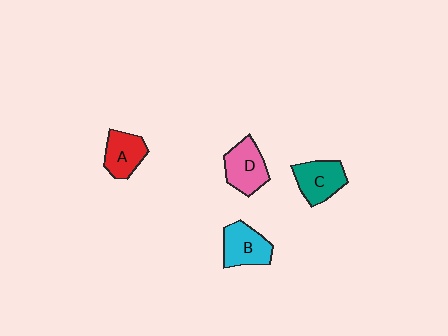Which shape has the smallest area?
Shape A (red).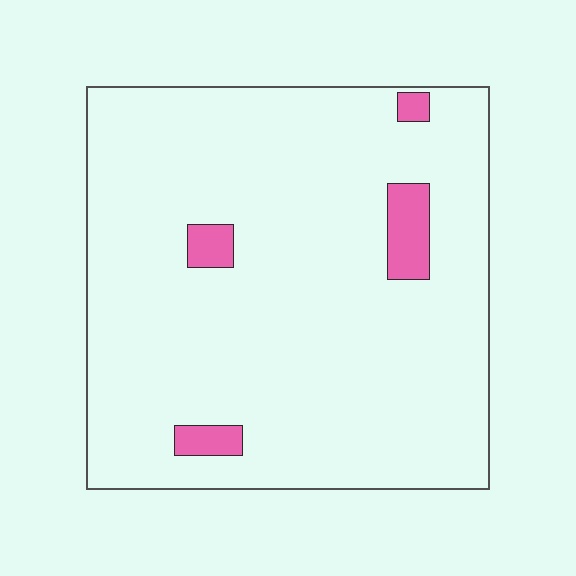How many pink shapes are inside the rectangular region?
4.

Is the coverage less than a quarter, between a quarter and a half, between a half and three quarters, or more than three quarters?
Less than a quarter.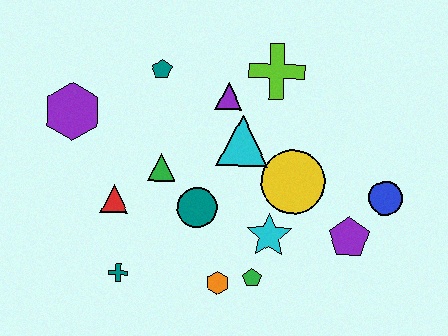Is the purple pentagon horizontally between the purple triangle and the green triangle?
No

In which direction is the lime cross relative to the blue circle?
The lime cross is above the blue circle.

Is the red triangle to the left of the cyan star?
Yes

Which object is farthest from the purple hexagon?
The blue circle is farthest from the purple hexagon.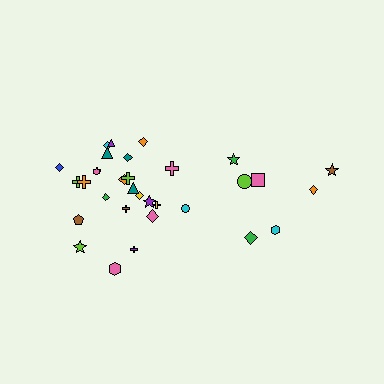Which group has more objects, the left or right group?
The left group.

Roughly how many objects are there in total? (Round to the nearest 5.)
Roughly 30 objects in total.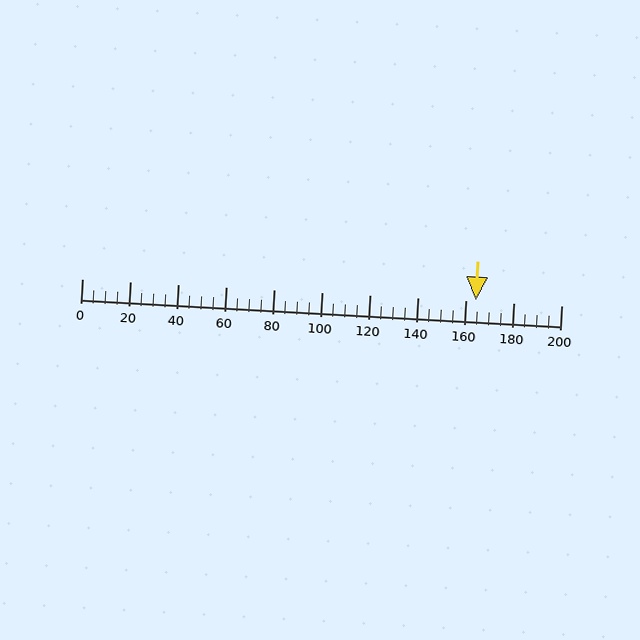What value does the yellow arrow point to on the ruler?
The yellow arrow points to approximately 164.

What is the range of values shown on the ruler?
The ruler shows values from 0 to 200.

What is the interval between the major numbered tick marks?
The major tick marks are spaced 20 units apart.